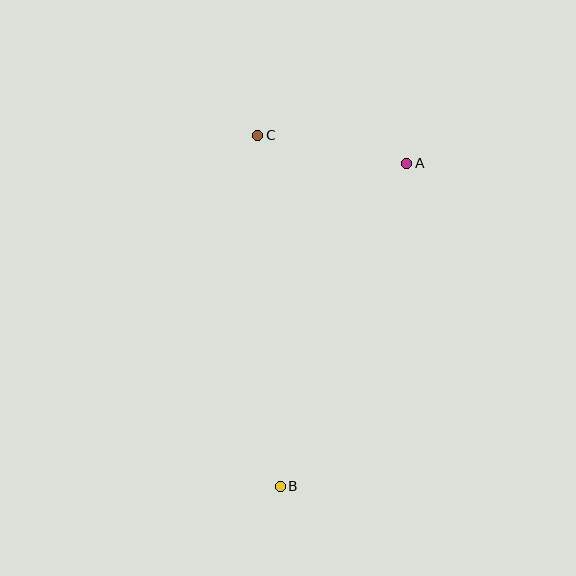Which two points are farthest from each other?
Points B and C are farthest from each other.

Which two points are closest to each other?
Points A and C are closest to each other.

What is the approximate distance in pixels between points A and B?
The distance between A and B is approximately 347 pixels.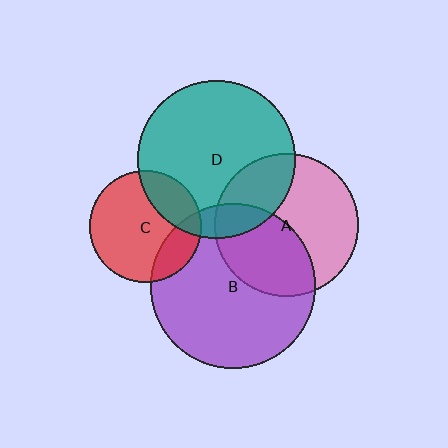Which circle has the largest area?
Circle B (purple).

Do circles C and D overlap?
Yes.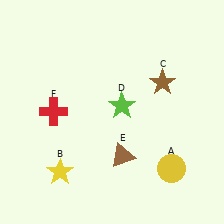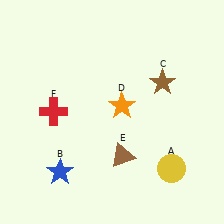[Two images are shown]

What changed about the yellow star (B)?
In Image 1, B is yellow. In Image 2, it changed to blue.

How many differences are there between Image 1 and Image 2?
There are 2 differences between the two images.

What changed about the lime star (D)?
In Image 1, D is lime. In Image 2, it changed to orange.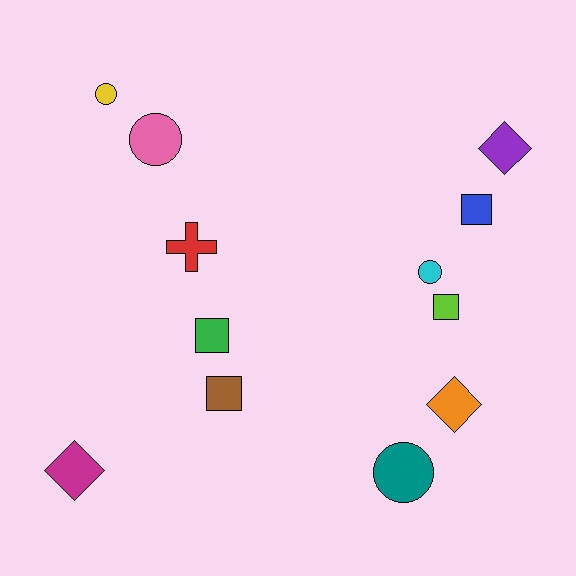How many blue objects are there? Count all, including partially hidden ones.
There is 1 blue object.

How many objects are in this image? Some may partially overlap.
There are 12 objects.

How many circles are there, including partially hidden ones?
There are 4 circles.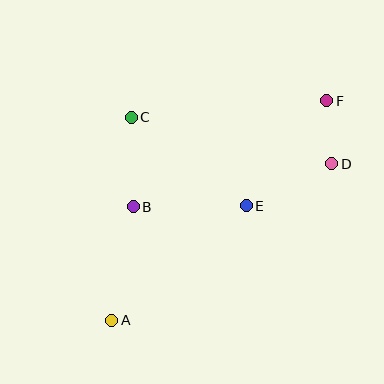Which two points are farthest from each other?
Points A and F are farthest from each other.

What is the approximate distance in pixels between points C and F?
The distance between C and F is approximately 196 pixels.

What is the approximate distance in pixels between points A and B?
The distance between A and B is approximately 115 pixels.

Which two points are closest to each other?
Points D and F are closest to each other.